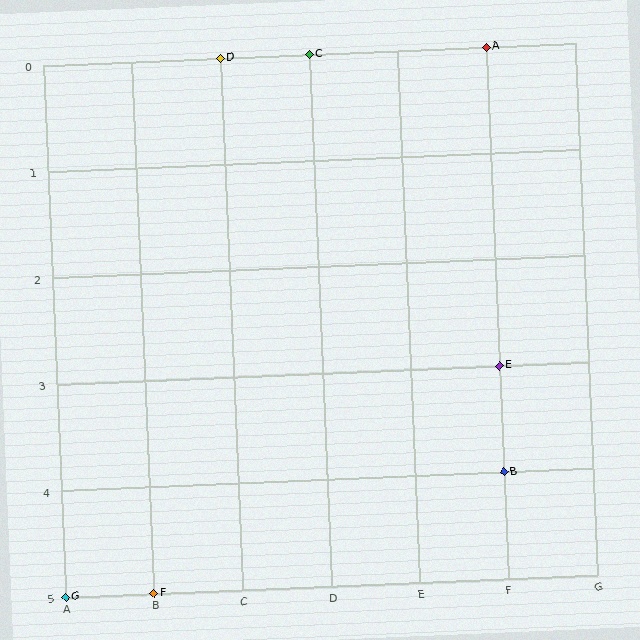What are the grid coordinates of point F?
Point F is at grid coordinates (B, 5).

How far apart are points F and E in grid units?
Points F and E are 4 columns and 2 rows apart (about 4.5 grid units diagonally).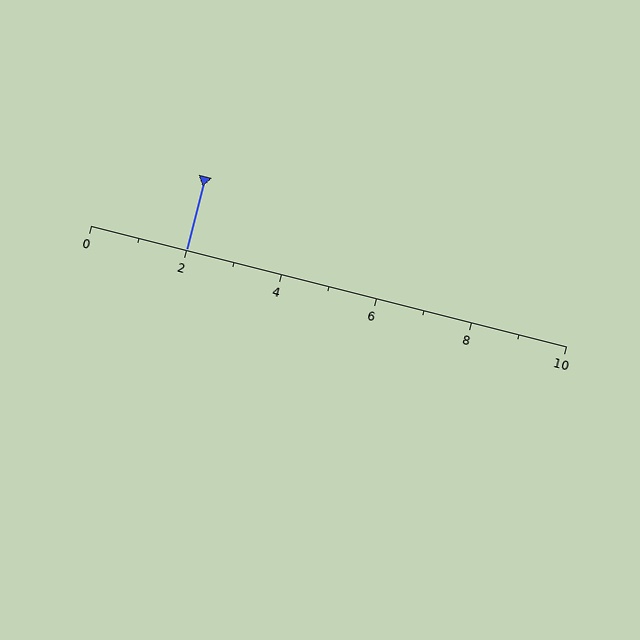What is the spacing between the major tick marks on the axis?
The major ticks are spaced 2 apart.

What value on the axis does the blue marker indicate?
The marker indicates approximately 2.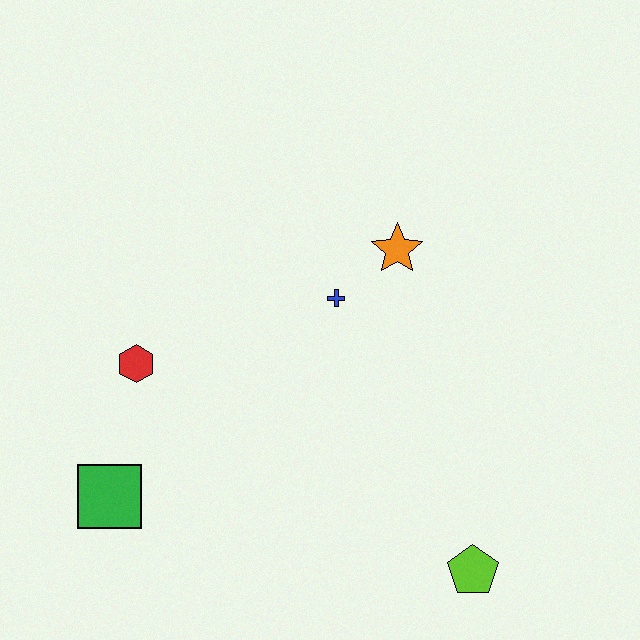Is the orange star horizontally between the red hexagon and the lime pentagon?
Yes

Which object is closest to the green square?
The red hexagon is closest to the green square.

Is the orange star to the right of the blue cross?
Yes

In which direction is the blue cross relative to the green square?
The blue cross is to the right of the green square.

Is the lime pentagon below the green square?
Yes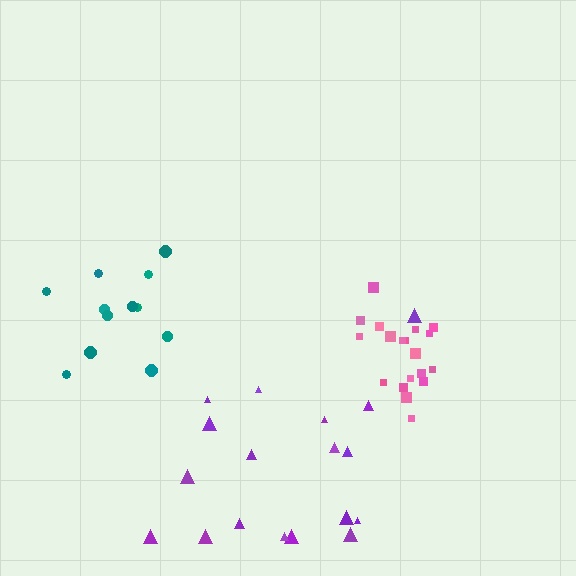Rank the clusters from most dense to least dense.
pink, teal, purple.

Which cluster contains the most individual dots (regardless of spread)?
Pink (19).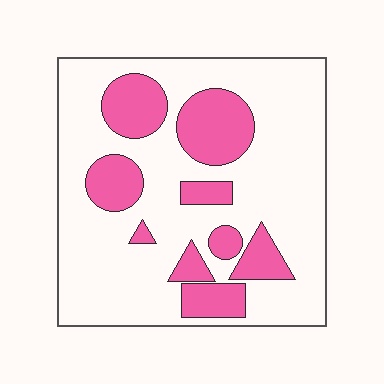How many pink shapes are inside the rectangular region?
9.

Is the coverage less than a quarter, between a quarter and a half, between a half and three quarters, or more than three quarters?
Between a quarter and a half.